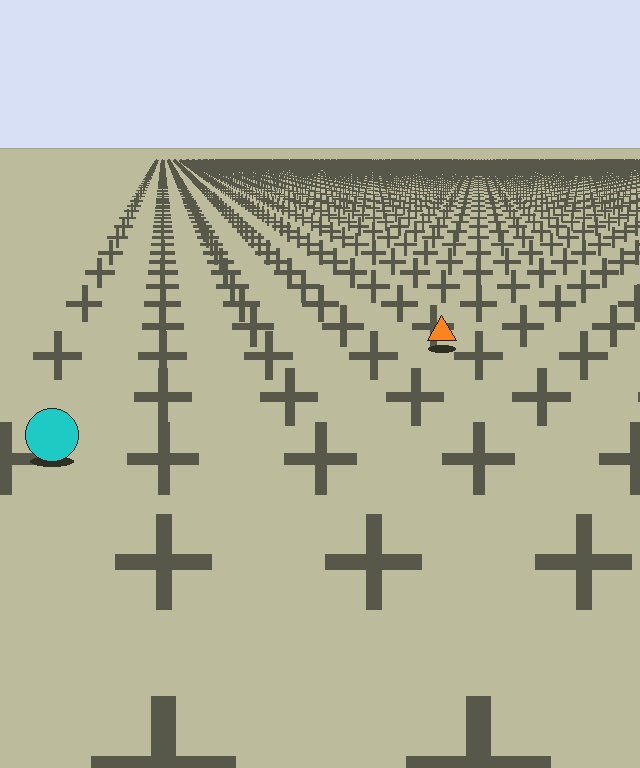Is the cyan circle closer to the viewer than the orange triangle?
Yes. The cyan circle is closer — you can tell from the texture gradient: the ground texture is coarser near it.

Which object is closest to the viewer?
The cyan circle is closest. The texture marks near it are larger and more spread out.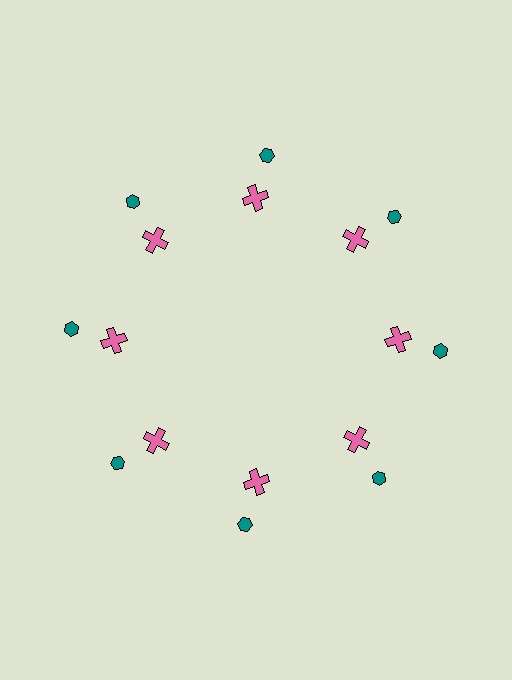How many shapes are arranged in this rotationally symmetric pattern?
There are 16 shapes, arranged in 8 groups of 2.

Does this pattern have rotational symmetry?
Yes, this pattern has 8-fold rotational symmetry. It looks the same after rotating 45 degrees around the center.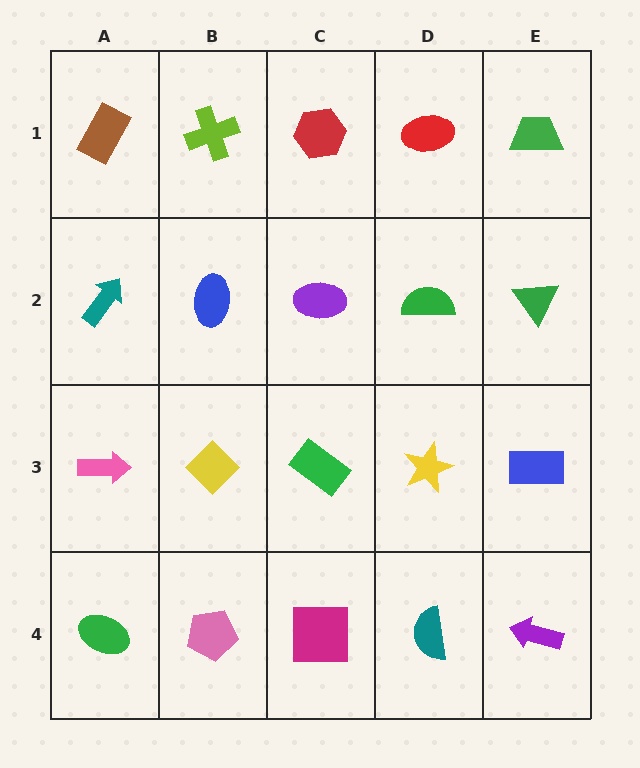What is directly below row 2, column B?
A yellow diamond.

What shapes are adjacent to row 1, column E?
A green triangle (row 2, column E), a red ellipse (row 1, column D).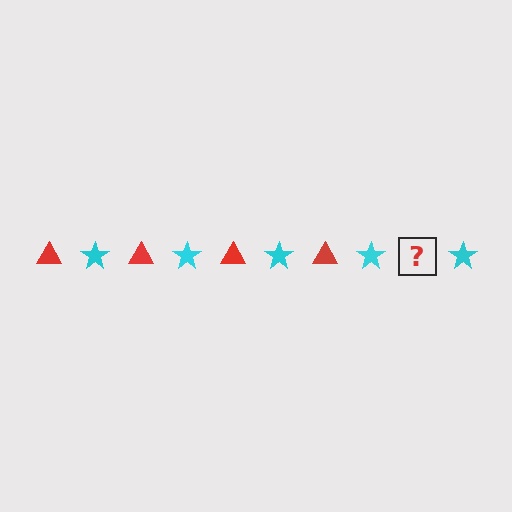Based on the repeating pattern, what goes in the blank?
The blank should be a red triangle.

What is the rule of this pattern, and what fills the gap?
The rule is that the pattern alternates between red triangle and cyan star. The gap should be filled with a red triangle.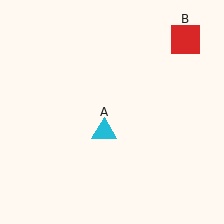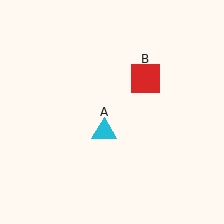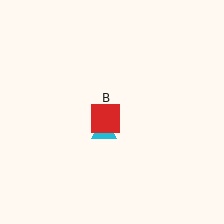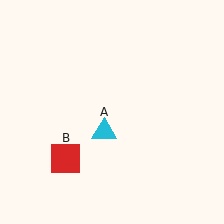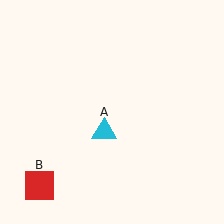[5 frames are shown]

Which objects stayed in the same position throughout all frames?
Cyan triangle (object A) remained stationary.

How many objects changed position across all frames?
1 object changed position: red square (object B).